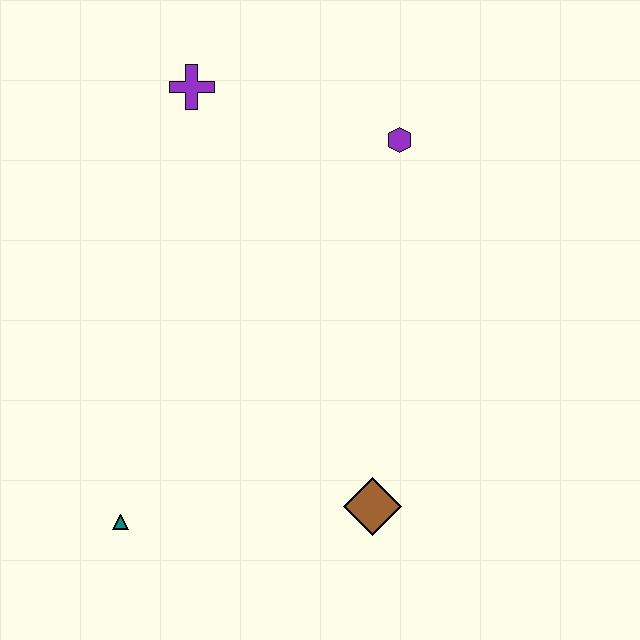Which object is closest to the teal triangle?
The brown diamond is closest to the teal triangle.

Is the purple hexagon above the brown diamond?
Yes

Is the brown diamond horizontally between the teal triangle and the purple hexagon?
Yes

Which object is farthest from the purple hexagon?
The teal triangle is farthest from the purple hexagon.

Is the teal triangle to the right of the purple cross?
No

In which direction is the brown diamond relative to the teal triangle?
The brown diamond is to the right of the teal triangle.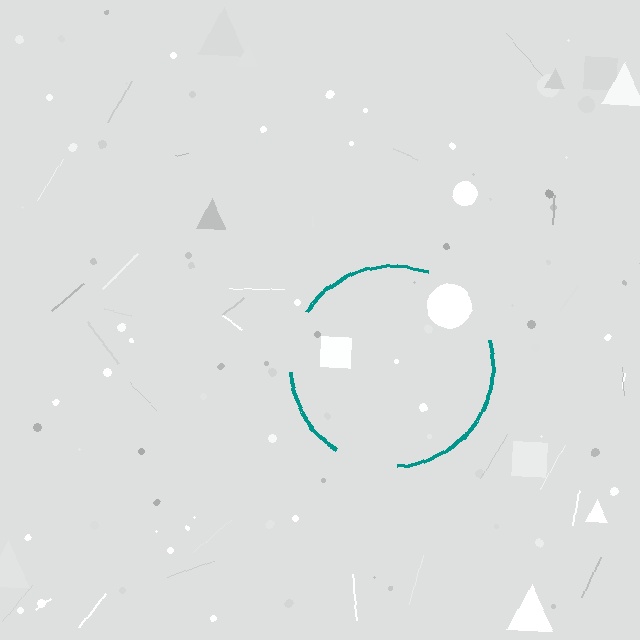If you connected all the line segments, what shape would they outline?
They would outline a circle.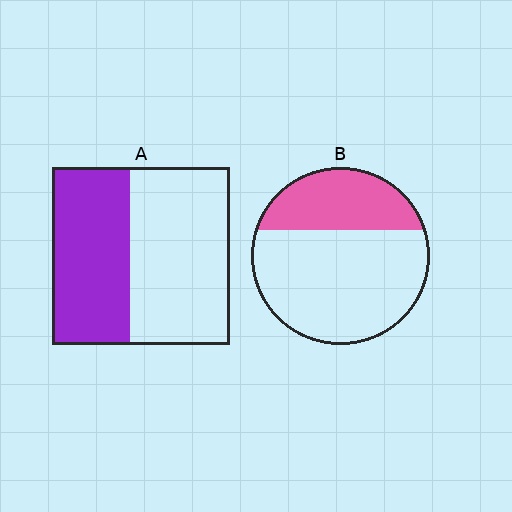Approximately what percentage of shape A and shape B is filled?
A is approximately 45% and B is approximately 30%.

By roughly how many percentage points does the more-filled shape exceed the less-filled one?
By roughly 10 percentage points (A over B).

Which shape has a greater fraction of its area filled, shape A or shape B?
Shape A.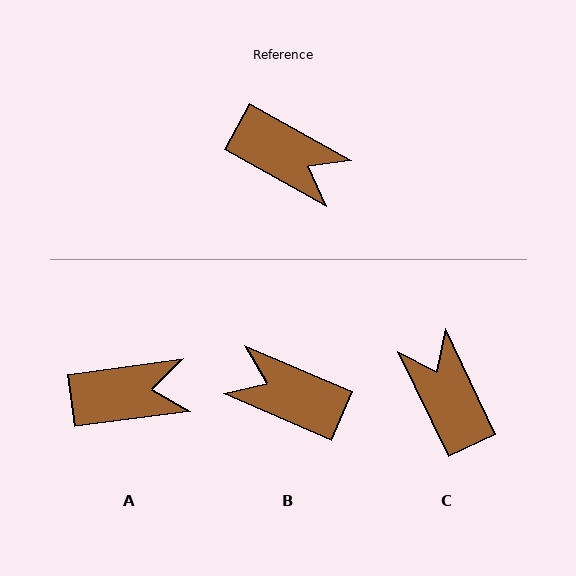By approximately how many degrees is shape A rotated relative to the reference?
Approximately 37 degrees counter-clockwise.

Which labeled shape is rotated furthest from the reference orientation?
B, about 174 degrees away.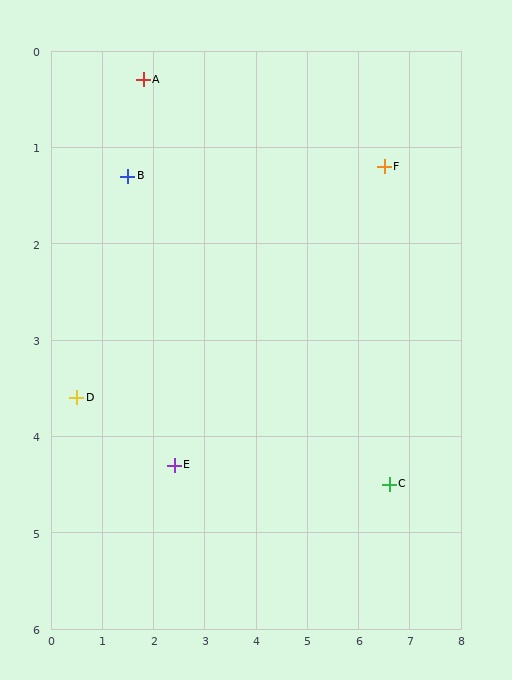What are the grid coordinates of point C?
Point C is at approximately (6.6, 4.5).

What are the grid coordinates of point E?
Point E is at approximately (2.4, 4.3).